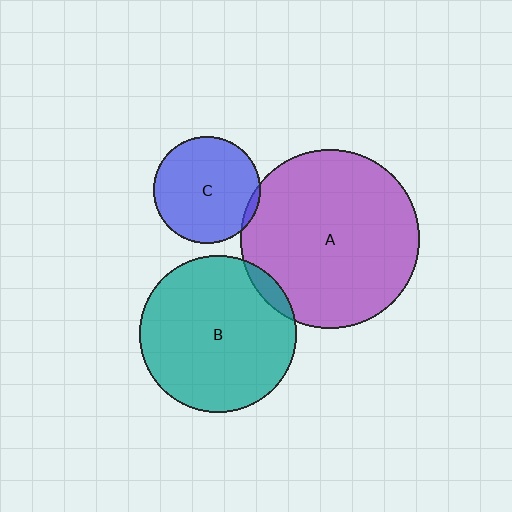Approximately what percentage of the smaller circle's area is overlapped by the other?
Approximately 5%.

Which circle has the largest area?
Circle A (purple).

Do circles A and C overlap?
Yes.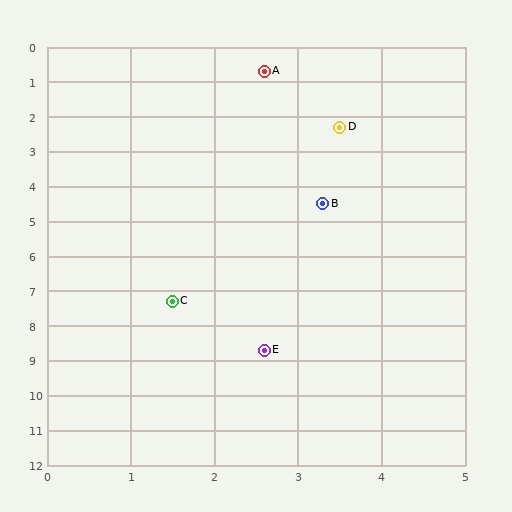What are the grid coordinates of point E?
Point E is at approximately (2.6, 8.7).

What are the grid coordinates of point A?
Point A is at approximately (2.6, 0.7).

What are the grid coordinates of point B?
Point B is at approximately (3.3, 4.5).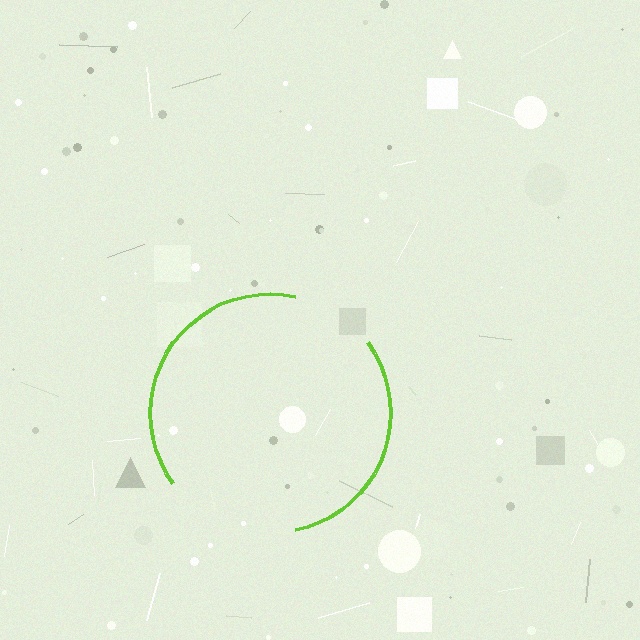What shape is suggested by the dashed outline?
The dashed outline suggests a circle.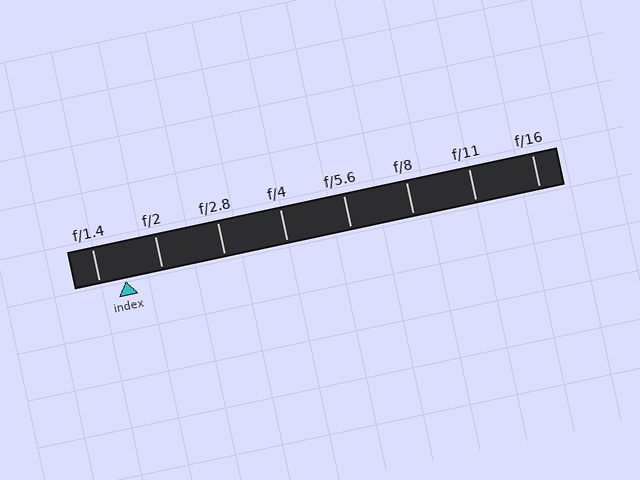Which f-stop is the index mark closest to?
The index mark is closest to f/1.4.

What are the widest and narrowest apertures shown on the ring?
The widest aperture shown is f/1.4 and the narrowest is f/16.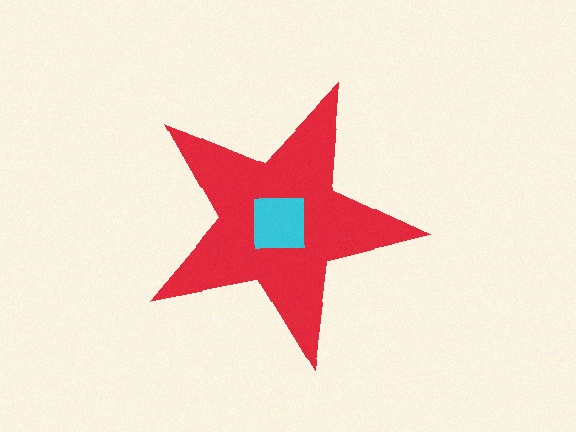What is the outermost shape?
The red star.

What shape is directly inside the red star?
The cyan square.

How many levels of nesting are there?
2.